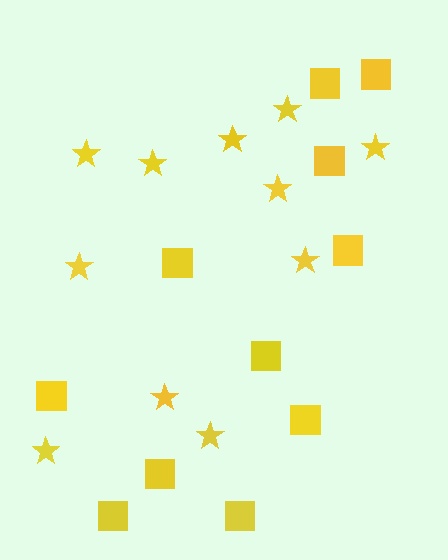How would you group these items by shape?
There are 2 groups: one group of squares (11) and one group of stars (11).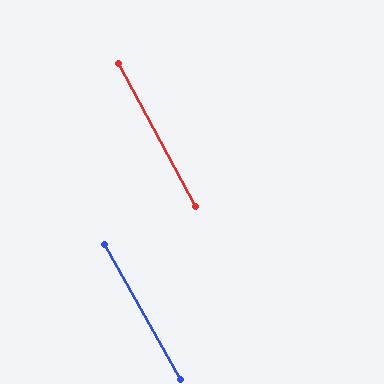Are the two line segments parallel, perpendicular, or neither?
Parallel — their directions differ by only 1.3°.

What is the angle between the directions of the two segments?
Approximately 1 degree.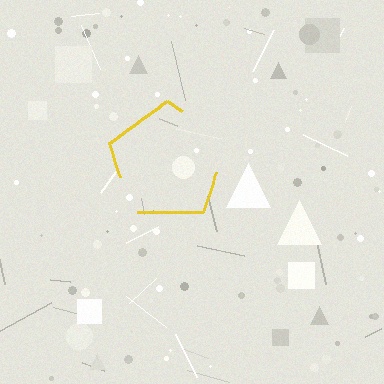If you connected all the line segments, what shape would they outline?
They would outline a pentagon.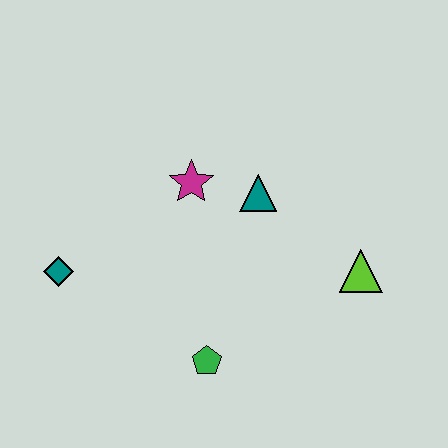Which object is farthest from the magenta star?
The lime triangle is farthest from the magenta star.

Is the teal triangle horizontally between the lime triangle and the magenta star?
Yes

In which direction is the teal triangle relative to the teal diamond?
The teal triangle is to the right of the teal diamond.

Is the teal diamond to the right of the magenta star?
No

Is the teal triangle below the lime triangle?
No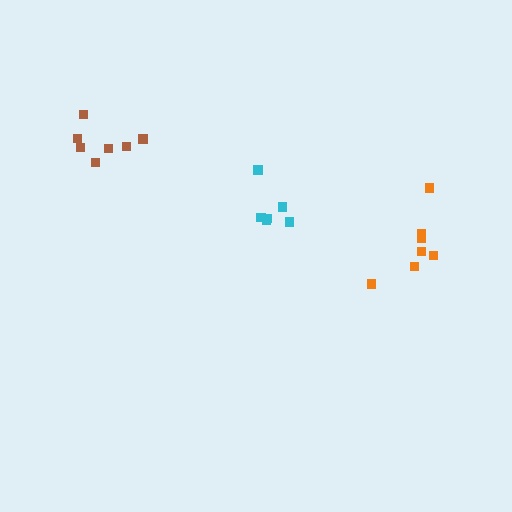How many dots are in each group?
Group 1: 7 dots, Group 2: 6 dots, Group 3: 7 dots (20 total).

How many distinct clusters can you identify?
There are 3 distinct clusters.